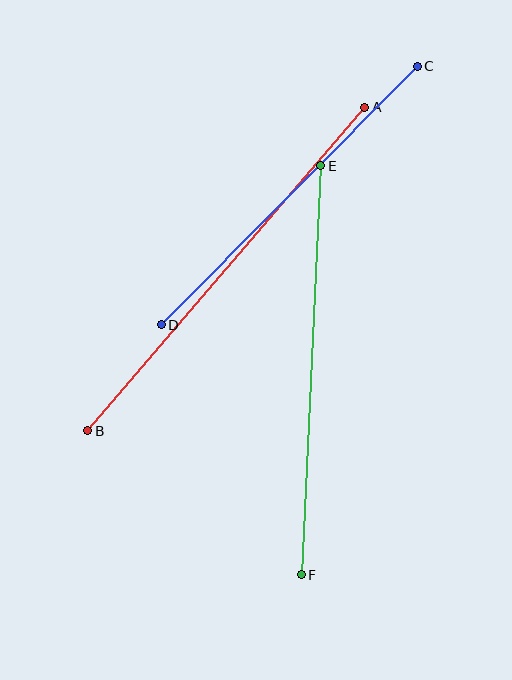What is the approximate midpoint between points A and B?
The midpoint is at approximately (226, 269) pixels.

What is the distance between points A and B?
The distance is approximately 426 pixels.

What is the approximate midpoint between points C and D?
The midpoint is at approximately (289, 195) pixels.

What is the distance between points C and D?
The distance is approximately 364 pixels.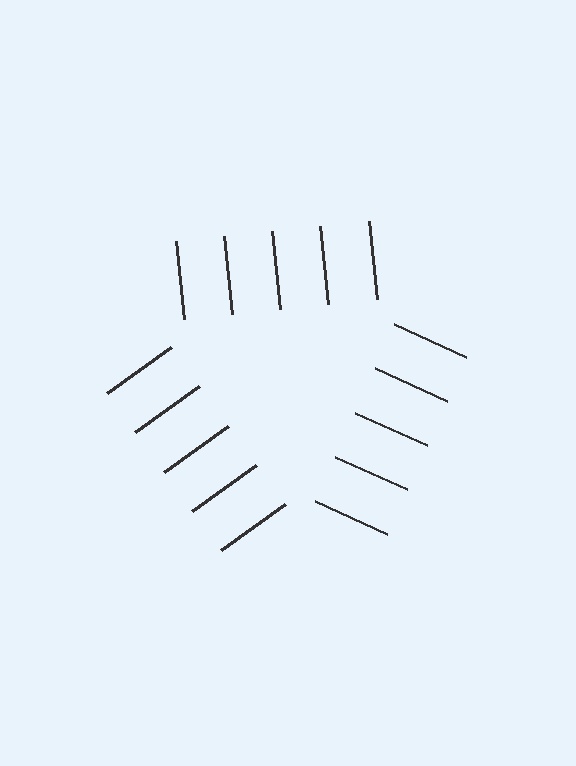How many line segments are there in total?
15 — 5 along each of the 3 edges.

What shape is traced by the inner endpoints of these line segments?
An illusory triangle — the line segments terminate on its edges but no continuous stroke is drawn.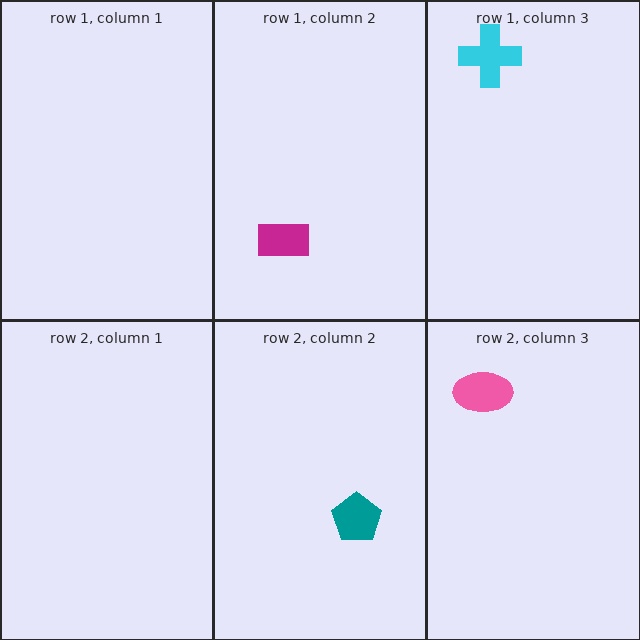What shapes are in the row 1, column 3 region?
The cyan cross.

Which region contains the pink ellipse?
The row 2, column 3 region.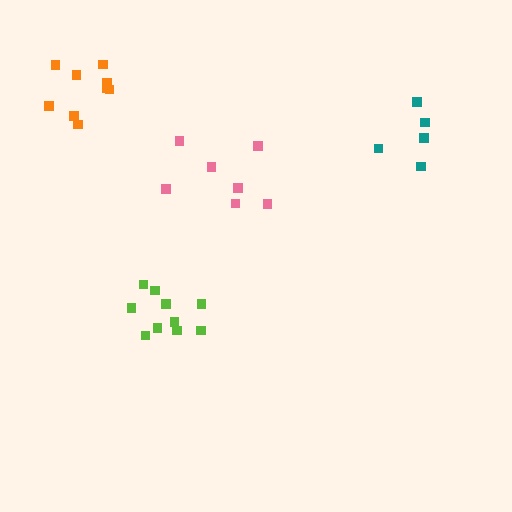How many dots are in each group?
Group 1: 9 dots, Group 2: 5 dots, Group 3: 10 dots, Group 4: 7 dots (31 total).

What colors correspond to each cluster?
The clusters are colored: orange, teal, lime, pink.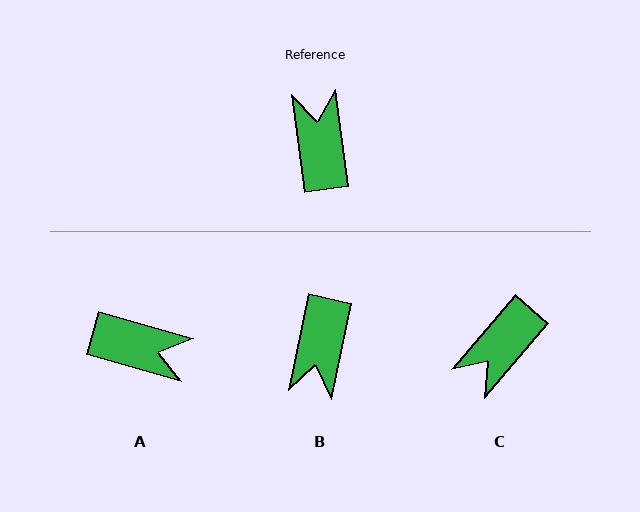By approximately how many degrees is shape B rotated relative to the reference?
Approximately 161 degrees counter-clockwise.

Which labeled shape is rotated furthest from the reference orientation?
B, about 161 degrees away.